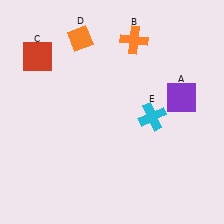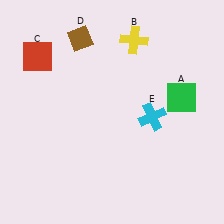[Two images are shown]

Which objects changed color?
A changed from purple to green. B changed from orange to yellow. D changed from orange to brown.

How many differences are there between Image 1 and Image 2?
There are 3 differences between the two images.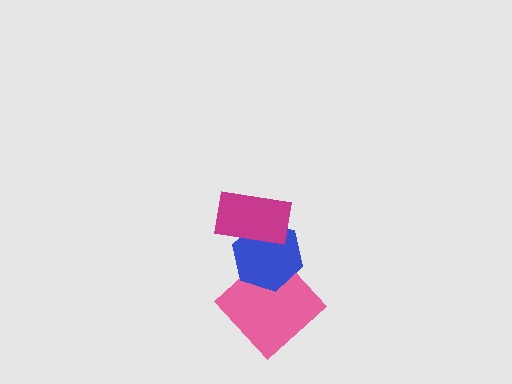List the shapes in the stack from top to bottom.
From top to bottom: the magenta rectangle, the blue hexagon, the pink diamond.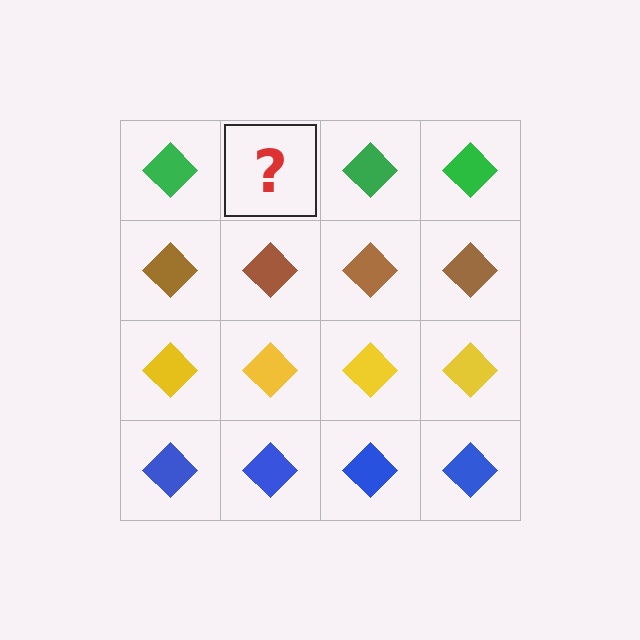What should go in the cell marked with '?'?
The missing cell should contain a green diamond.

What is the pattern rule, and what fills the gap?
The rule is that each row has a consistent color. The gap should be filled with a green diamond.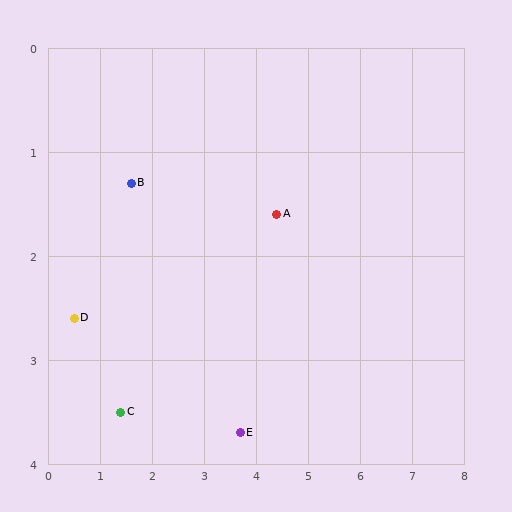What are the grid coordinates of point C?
Point C is at approximately (1.4, 3.5).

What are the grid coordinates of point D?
Point D is at approximately (0.5, 2.6).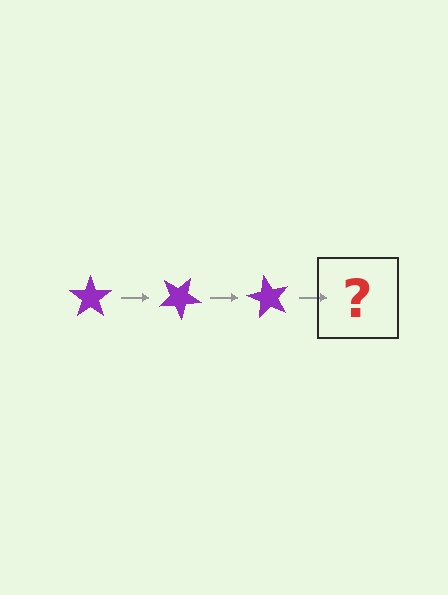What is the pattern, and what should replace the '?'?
The pattern is that the star rotates 30 degrees each step. The '?' should be a purple star rotated 90 degrees.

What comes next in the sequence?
The next element should be a purple star rotated 90 degrees.